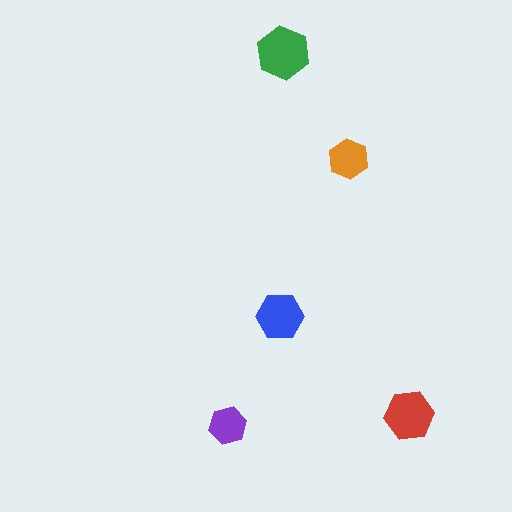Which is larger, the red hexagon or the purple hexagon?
The red one.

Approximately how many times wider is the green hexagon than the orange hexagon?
About 1.5 times wider.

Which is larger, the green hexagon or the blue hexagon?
The green one.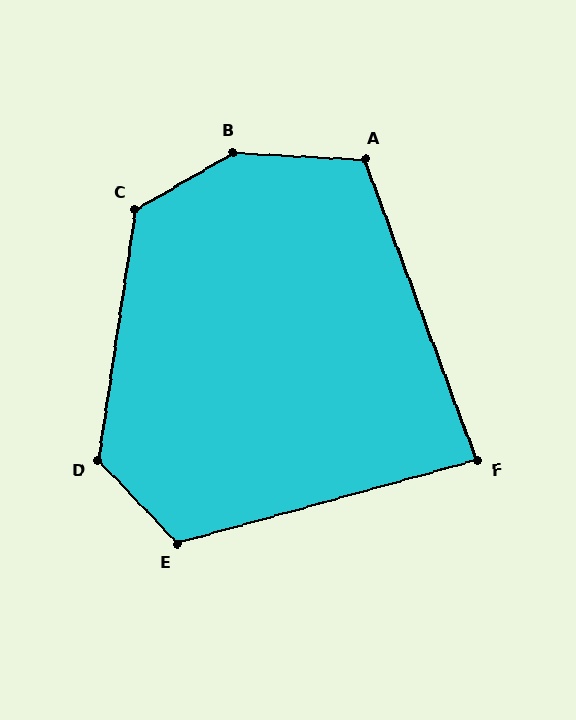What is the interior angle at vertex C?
Approximately 128 degrees (obtuse).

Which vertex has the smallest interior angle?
F, at approximately 85 degrees.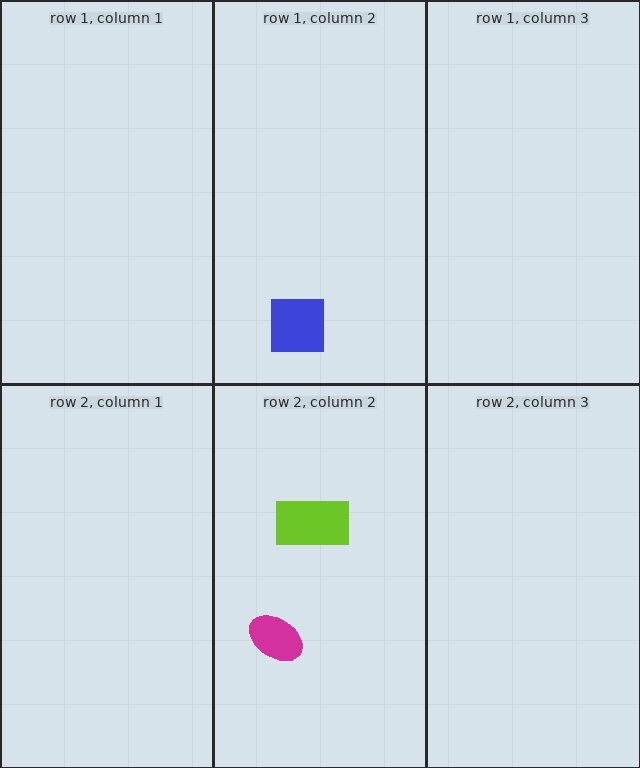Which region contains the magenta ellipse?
The row 2, column 2 region.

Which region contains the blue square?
The row 1, column 2 region.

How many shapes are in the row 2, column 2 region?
2.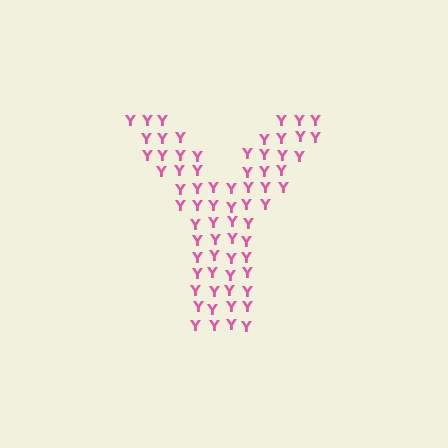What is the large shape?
The large shape is the letter Y.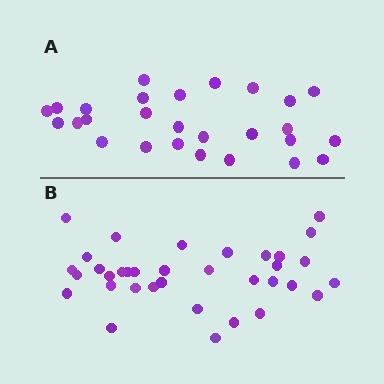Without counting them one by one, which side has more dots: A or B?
Region B (the bottom region) has more dots.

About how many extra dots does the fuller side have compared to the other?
Region B has roughly 8 or so more dots than region A.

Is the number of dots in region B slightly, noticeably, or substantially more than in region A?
Region B has noticeably more, but not dramatically so. The ratio is roughly 1.3 to 1.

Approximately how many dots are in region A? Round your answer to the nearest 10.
About 30 dots. (The exact count is 27, which rounds to 30.)